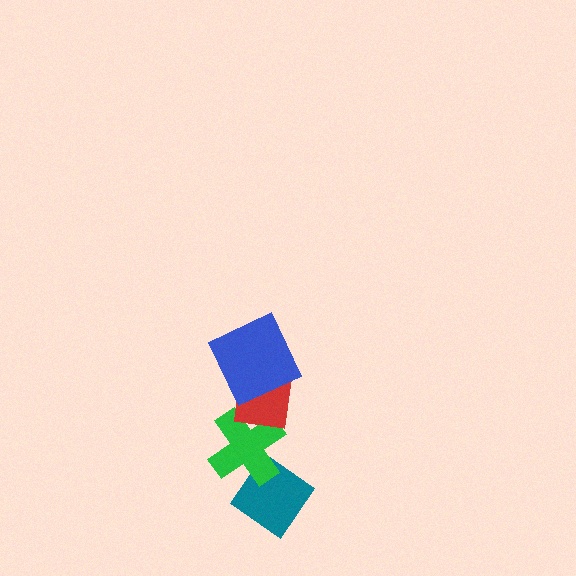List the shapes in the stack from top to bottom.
From top to bottom: the blue square, the red square, the green cross, the teal diamond.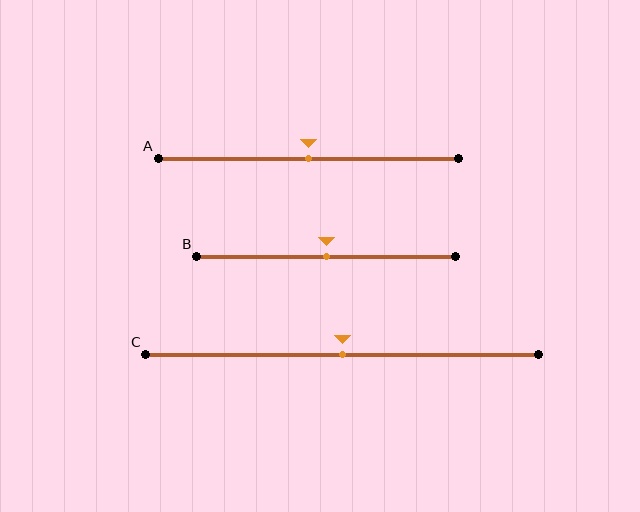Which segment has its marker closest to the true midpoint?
Segment A has its marker closest to the true midpoint.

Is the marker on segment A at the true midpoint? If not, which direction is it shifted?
Yes, the marker on segment A is at the true midpoint.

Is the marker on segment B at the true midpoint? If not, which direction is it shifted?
Yes, the marker on segment B is at the true midpoint.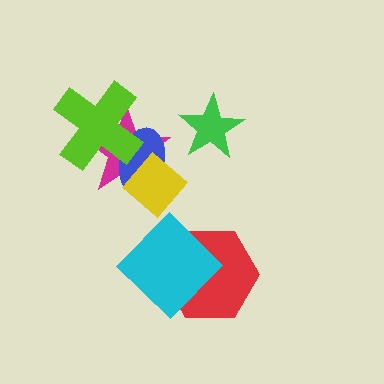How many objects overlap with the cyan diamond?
1 object overlaps with the cyan diamond.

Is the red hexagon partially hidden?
Yes, it is partially covered by another shape.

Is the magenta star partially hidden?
Yes, it is partially covered by another shape.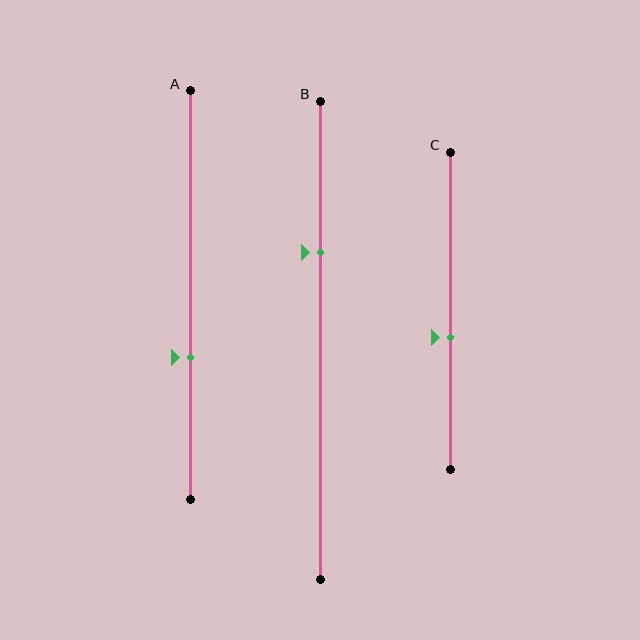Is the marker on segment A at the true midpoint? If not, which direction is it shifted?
No, the marker on segment A is shifted downward by about 15% of the segment length.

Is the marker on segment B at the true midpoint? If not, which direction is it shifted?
No, the marker on segment B is shifted upward by about 18% of the segment length.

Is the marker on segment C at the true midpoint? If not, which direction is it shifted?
No, the marker on segment C is shifted downward by about 8% of the segment length.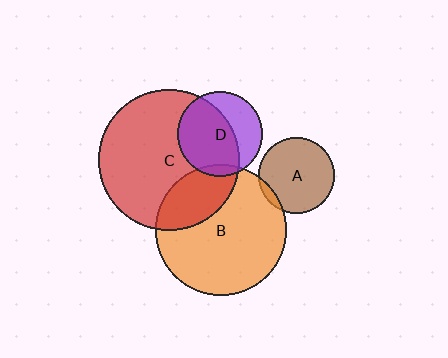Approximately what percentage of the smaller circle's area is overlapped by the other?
Approximately 5%.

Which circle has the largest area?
Circle C (red).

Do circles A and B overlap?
Yes.